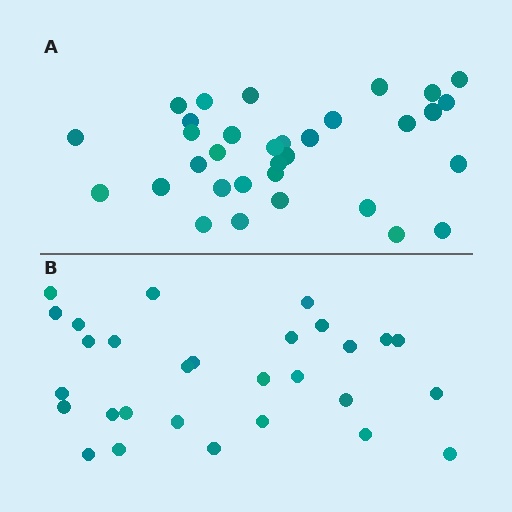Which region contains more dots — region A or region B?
Region A (the top region) has more dots.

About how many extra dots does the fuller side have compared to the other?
Region A has about 4 more dots than region B.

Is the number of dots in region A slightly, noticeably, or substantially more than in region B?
Region A has only slightly more — the two regions are fairly close. The ratio is roughly 1.1 to 1.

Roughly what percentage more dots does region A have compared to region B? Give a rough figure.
About 15% more.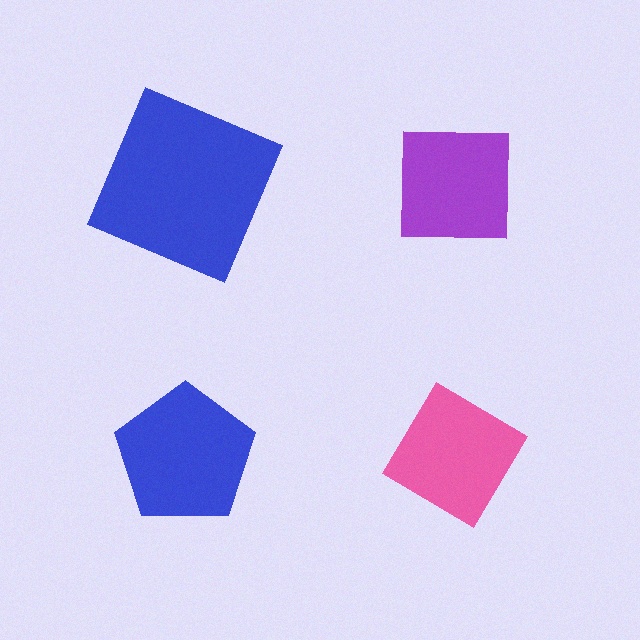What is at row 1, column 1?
A blue square.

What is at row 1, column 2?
A purple square.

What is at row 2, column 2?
A pink diamond.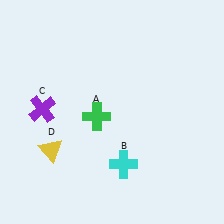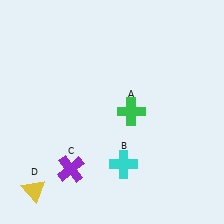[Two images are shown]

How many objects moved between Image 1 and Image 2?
3 objects moved between the two images.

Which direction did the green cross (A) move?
The green cross (A) moved right.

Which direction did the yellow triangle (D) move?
The yellow triangle (D) moved down.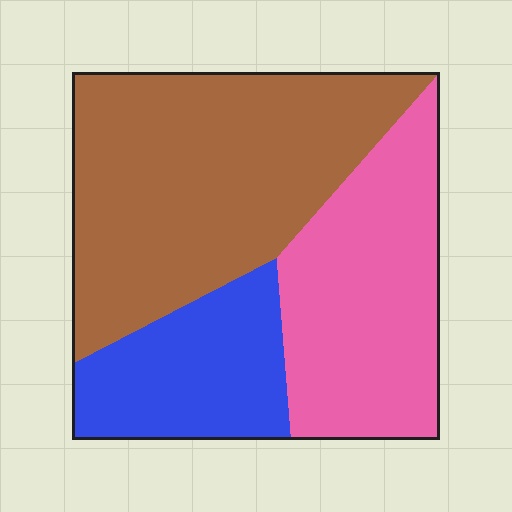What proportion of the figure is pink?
Pink takes up about one third (1/3) of the figure.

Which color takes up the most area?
Brown, at roughly 45%.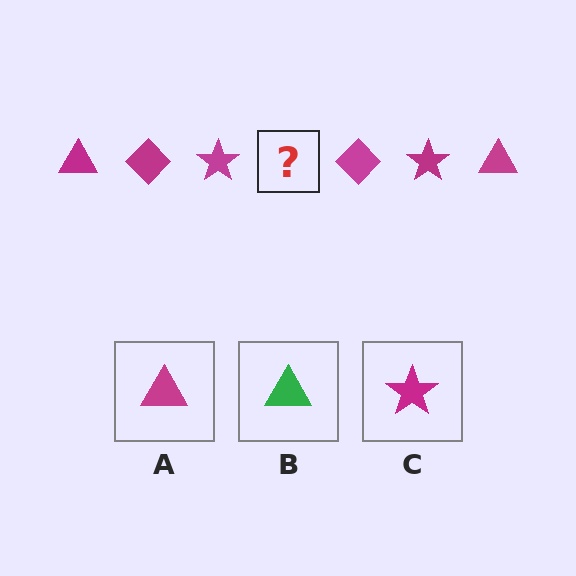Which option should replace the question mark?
Option A.